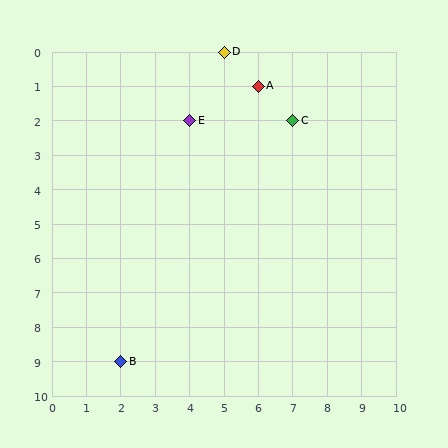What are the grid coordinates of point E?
Point E is at grid coordinates (4, 2).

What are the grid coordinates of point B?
Point B is at grid coordinates (2, 9).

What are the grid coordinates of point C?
Point C is at grid coordinates (7, 2).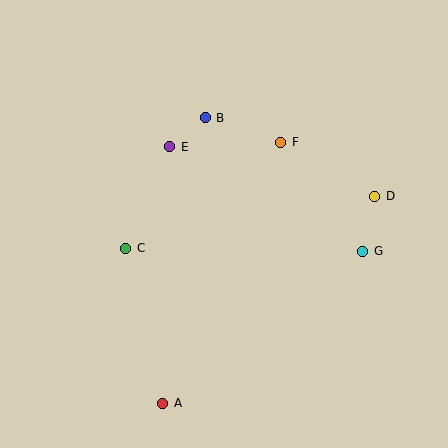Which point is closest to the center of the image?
Point E at (170, 147) is closest to the center.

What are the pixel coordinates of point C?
Point C is at (126, 248).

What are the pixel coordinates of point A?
Point A is at (163, 403).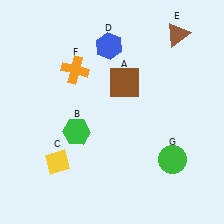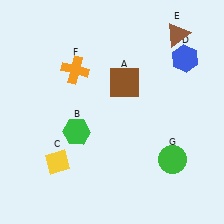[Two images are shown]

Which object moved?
The blue hexagon (D) moved right.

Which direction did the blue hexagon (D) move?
The blue hexagon (D) moved right.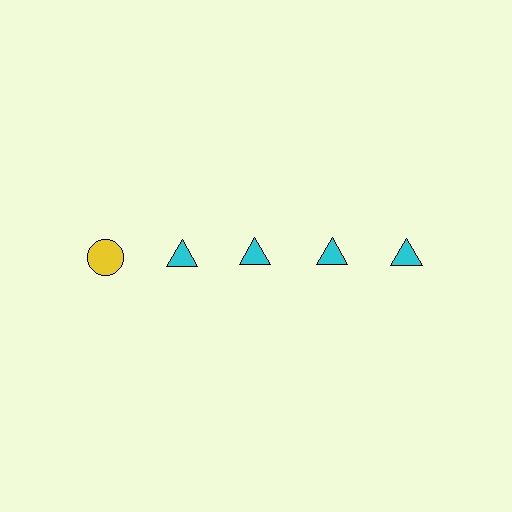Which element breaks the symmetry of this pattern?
The yellow circle in the top row, leftmost column breaks the symmetry. All other shapes are cyan triangles.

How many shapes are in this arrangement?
There are 5 shapes arranged in a grid pattern.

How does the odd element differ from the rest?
It differs in both color (yellow instead of cyan) and shape (circle instead of triangle).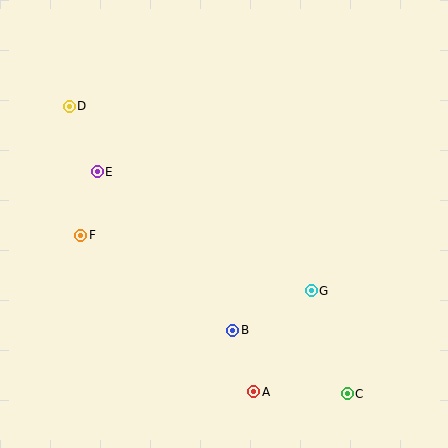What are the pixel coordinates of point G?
Point G is at (311, 291).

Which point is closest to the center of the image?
Point B at (233, 330) is closest to the center.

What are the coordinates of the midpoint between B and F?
The midpoint between B and F is at (157, 283).